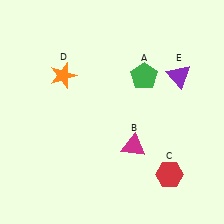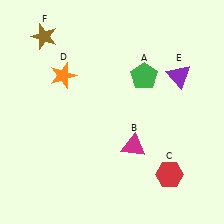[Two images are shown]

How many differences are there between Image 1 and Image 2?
There is 1 difference between the two images.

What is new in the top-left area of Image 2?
A brown star (F) was added in the top-left area of Image 2.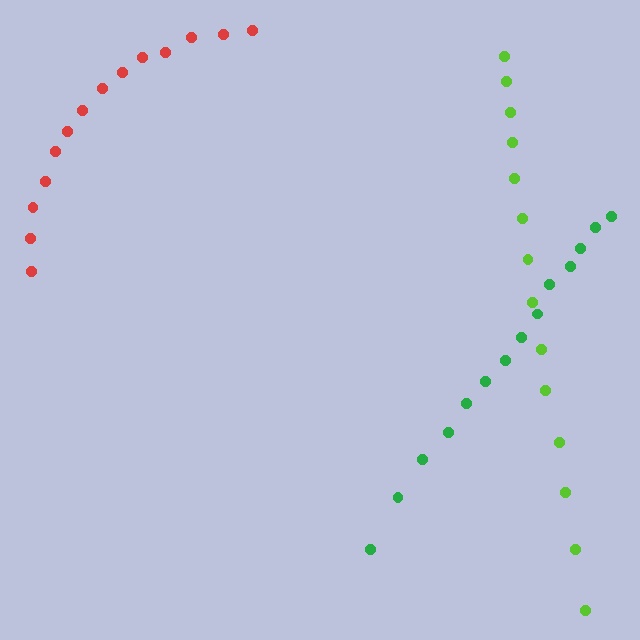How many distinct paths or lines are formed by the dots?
There are 3 distinct paths.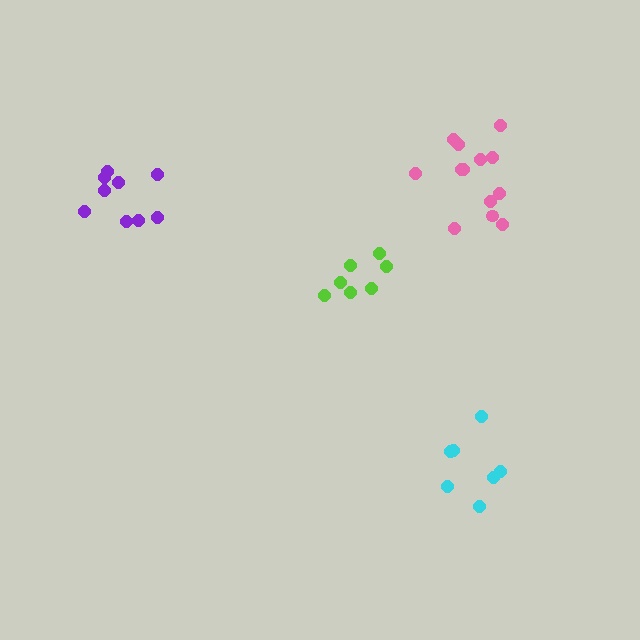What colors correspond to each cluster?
The clusters are colored: purple, pink, cyan, lime.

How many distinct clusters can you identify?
There are 4 distinct clusters.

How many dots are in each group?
Group 1: 9 dots, Group 2: 13 dots, Group 3: 7 dots, Group 4: 7 dots (36 total).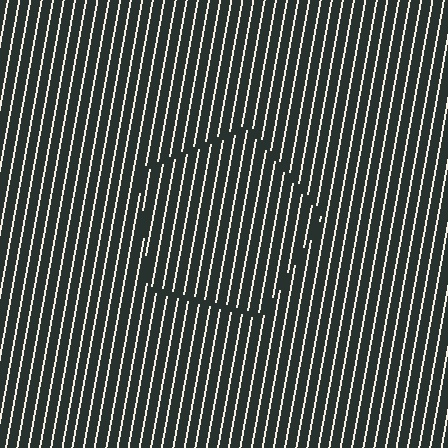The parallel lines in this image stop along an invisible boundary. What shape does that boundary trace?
An illusory pentagon. The interior of the shape contains the same grating, shifted by half a period — the contour is defined by the phase discontinuity where line-ends from the inner and outer gratings abut.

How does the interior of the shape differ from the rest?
The interior of the shape contains the same grating, shifted by half a period — the contour is defined by the phase discontinuity where line-ends from the inner and outer gratings abut.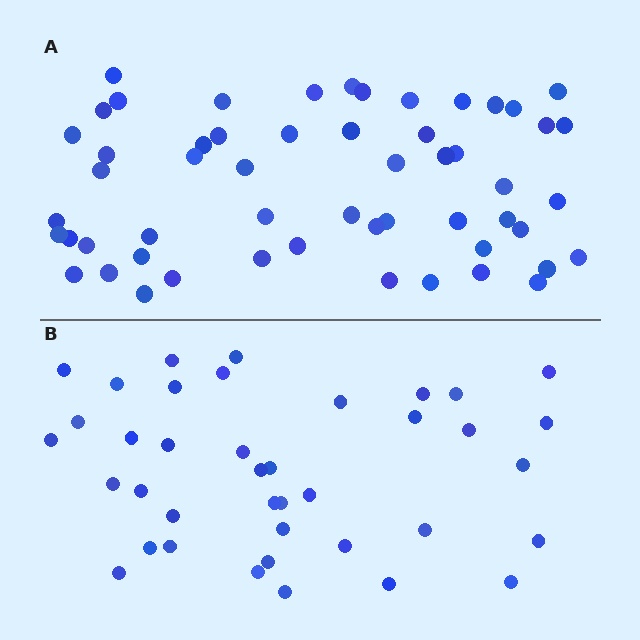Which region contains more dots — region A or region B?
Region A (the top region) has more dots.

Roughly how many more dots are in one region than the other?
Region A has approximately 15 more dots than region B.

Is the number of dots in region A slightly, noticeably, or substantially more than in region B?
Region A has noticeably more, but not dramatically so. The ratio is roughly 1.4 to 1.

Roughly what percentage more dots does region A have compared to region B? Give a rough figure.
About 40% more.